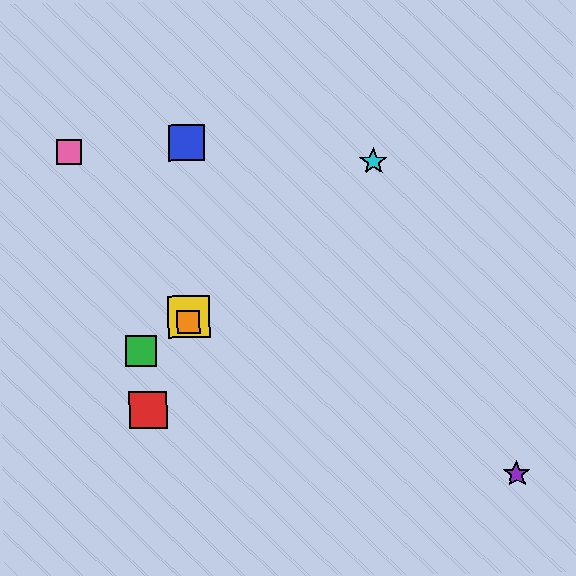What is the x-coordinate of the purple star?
The purple star is at x≈517.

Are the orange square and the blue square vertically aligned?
Yes, both are at x≈189.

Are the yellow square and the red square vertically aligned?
No, the yellow square is at x≈189 and the red square is at x≈148.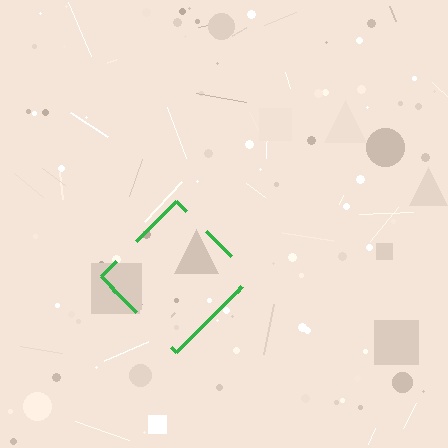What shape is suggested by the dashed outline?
The dashed outline suggests a diamond.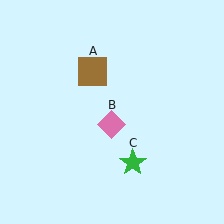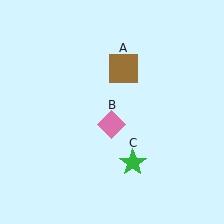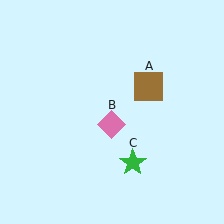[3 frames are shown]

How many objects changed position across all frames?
1 object changed position: brown square (object A).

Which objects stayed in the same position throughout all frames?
Pink diamond (object B) and green star (object C) remained stationary.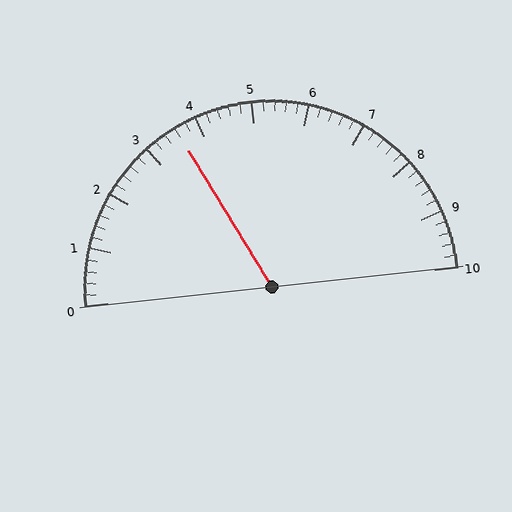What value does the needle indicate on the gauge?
The needle indicates approximately 3.6.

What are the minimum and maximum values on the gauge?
The gauge ranges from 0 to 10.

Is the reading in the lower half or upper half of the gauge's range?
The reading is in the lower half of the range (0 to 10).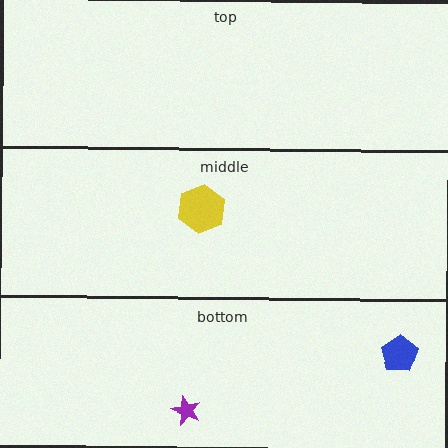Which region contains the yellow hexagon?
The middle region.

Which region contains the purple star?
The bottom region.